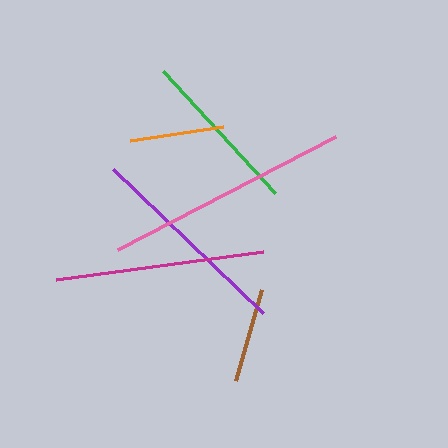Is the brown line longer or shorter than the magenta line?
The magenta line is longer than the brown line.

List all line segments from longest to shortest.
From longest to shortest: pink, magenta, purple, green, brown, orange.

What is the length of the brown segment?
The brown segment is approximately 95 pixels long.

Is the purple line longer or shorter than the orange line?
The purple line is longer than the orange line.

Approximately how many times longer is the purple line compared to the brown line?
The purple line is approximately 2.2 times the length of the brown line.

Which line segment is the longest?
The pink line is the longest at approximately 245 pixels.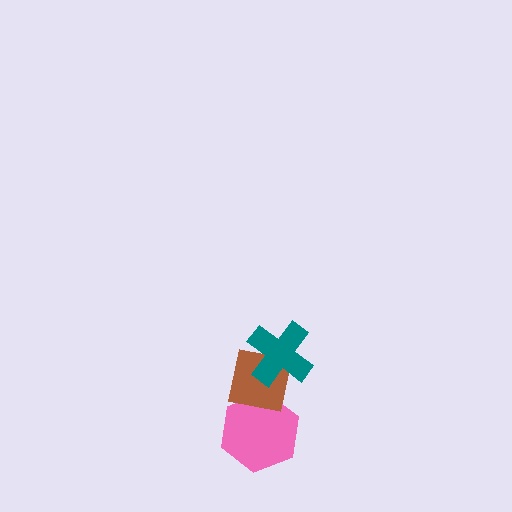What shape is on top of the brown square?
The teal cross is on top of the brown square.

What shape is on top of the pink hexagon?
The brown square is on top of the pink hexagon.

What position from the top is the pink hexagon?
The pink hexagon is 3rd from the top.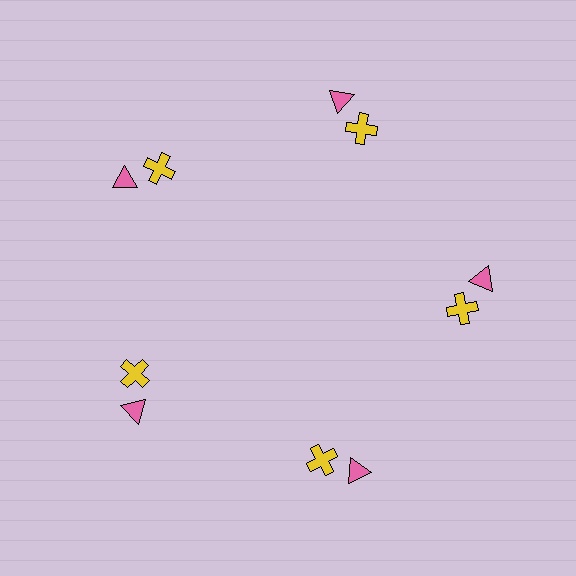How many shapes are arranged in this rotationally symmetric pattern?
There are 10 shapes, arranged in 5 groups of 2.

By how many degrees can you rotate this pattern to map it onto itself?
The pattern maps onto itself every 72 degrees of rotation.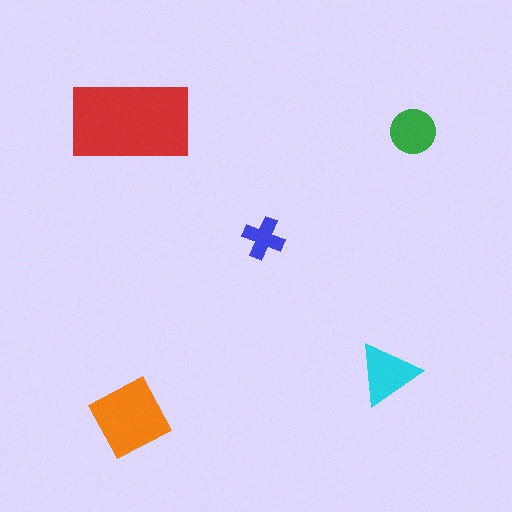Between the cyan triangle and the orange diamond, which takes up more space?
The orange diamond.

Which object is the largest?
The red rectangle.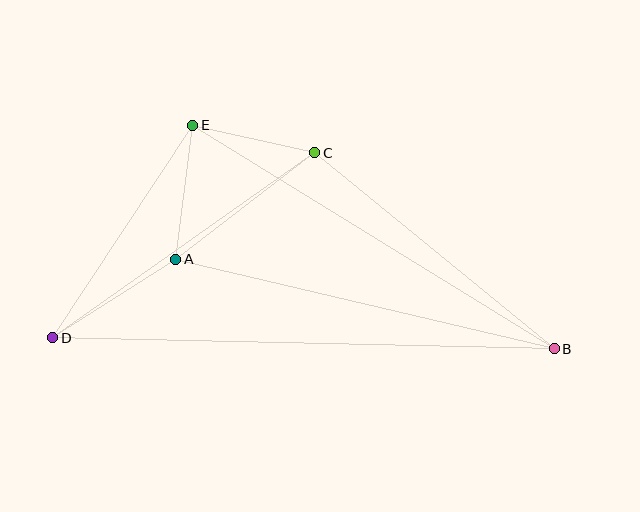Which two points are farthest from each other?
Points B and D are farthest from each other.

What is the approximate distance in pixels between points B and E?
The distance between B and E is approximately 425 pixels.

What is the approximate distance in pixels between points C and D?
The distance between C and D is approximately 321 pixels.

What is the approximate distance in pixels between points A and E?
The distance between A and E is approximately 135 pixels.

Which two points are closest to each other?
Points C and E are closest to each other.